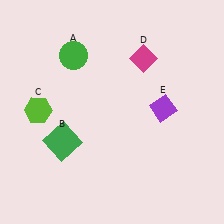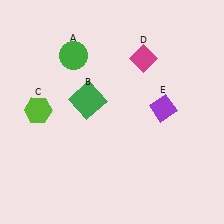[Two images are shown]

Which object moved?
The green square (B) moved up.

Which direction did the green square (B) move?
The green square (B) moved up.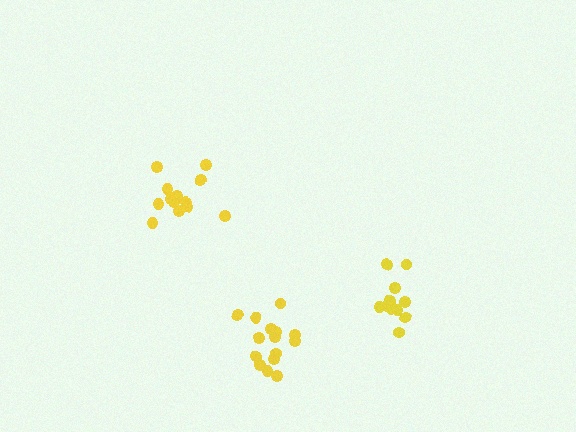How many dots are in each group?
Group 1: 12 dots, Group 2: 16 dots, Group 3: 13 dots (41 total).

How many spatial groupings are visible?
There are 3 spatial groupings.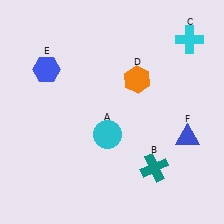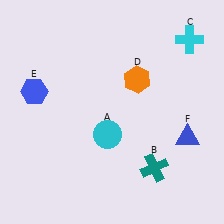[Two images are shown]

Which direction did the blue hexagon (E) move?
The blue hexagon (E) moved down.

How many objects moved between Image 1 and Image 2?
1 object moved between the two images.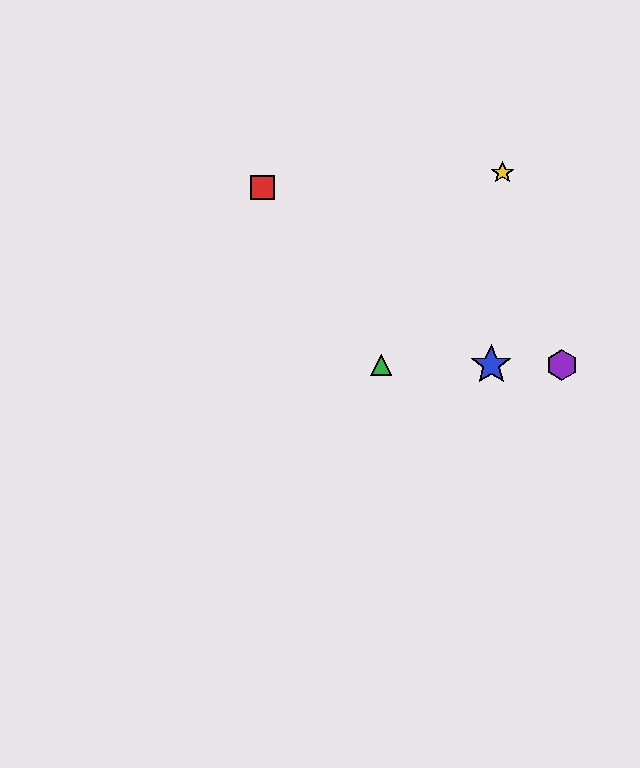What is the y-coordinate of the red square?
The red square is at y≈187.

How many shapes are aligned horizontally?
3 shapes (the blue star, the green triangle, the purple hexagon) are aligned horizontally.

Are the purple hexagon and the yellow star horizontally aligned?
No, the purple hexagon is at y≈365 and the yellow star is at y≈173.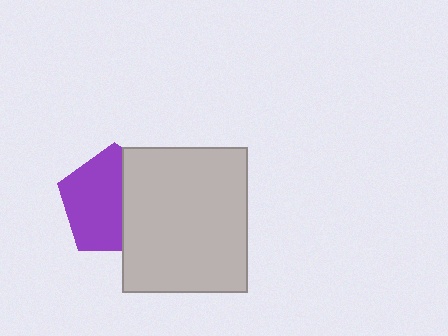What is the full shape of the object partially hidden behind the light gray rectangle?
The partially hidden object is a purple pentagon.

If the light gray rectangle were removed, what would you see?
You would see the complete purple pentagon.